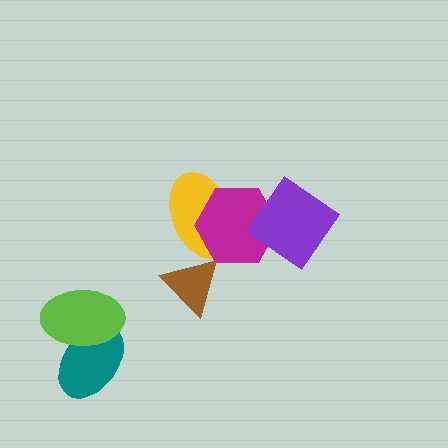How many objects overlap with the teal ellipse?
1 object overlaps with the teal ellipse.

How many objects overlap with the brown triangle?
1 object overlaps with the brown triangle.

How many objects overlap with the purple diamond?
1 object overlaps with the purple diamond.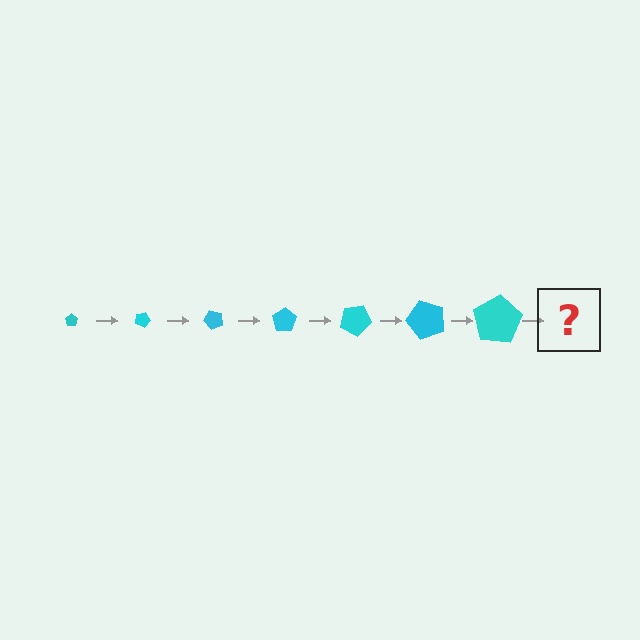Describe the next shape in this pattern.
It should be a pentagon, larger than the previous one and rotated 175 degrees from the start.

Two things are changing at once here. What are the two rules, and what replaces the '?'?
The two rules are that the pentagon grows larger each step and it rotates 25 degrees each step. The '?' should be a pentagon, larger than the previous one and rotated 175 degrees from the start.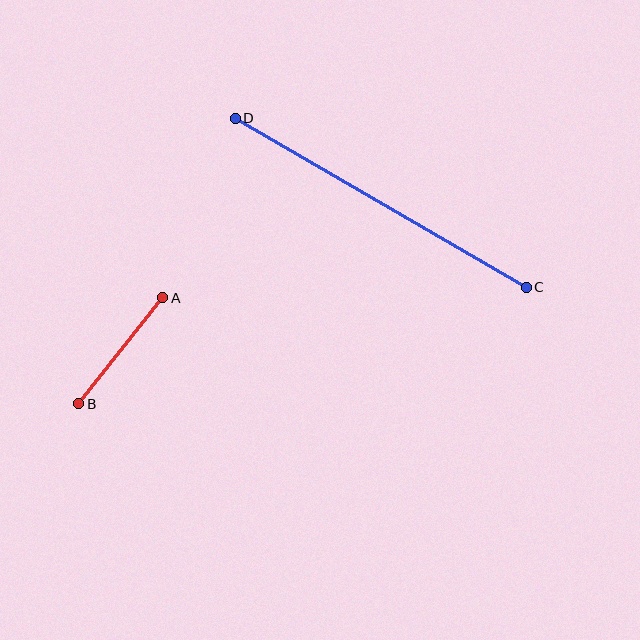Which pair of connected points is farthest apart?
Points C and D are farthest apart.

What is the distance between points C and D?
The distance is approximately 336 pixels.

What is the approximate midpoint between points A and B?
The midpoint is at approximately (121, 351) pixels.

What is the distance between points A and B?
The distance is approximately 135 pixels.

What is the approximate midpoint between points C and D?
The midpoint is at approximately (381, 203) pixels.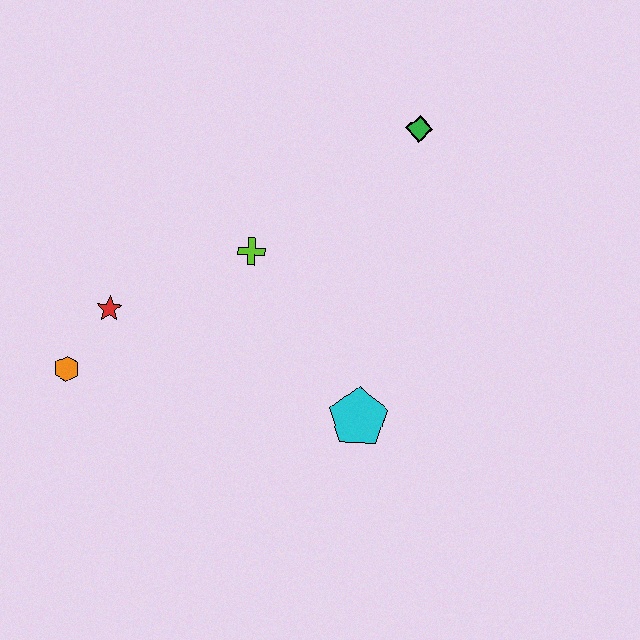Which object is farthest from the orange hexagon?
The green diamond is farthest from the orange hexagon.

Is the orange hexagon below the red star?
Yes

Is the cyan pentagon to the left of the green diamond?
Yes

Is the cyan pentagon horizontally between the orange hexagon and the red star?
No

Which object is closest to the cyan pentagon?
The lime cross is closest to the cyan pentagon.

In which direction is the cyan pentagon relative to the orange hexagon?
The cyan pentagon is to the right of the orange hexagon.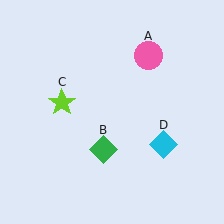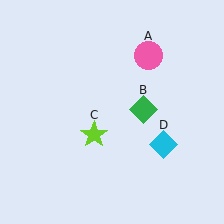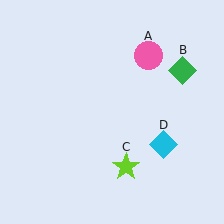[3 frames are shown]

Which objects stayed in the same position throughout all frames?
Pink circle (object A) and cyan diamond (object D) remained stationary.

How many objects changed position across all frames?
2 objects changed position: green diamond (object B), lime star (object C).